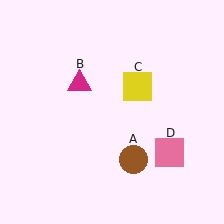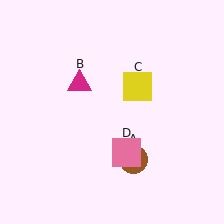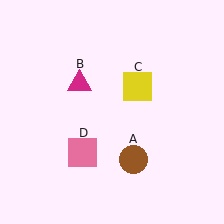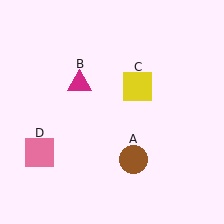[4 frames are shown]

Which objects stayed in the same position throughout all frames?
Brown circle (object A) and magenta triangle (object B) and yellow square (object C) remained stationary.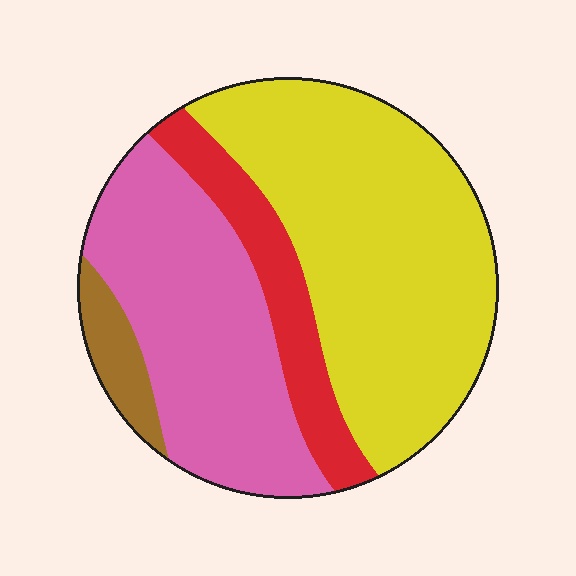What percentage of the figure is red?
Red covers 13% of the figure.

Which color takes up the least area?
Brown, at roughly 5%.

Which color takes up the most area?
Yellow, at roughly 50%.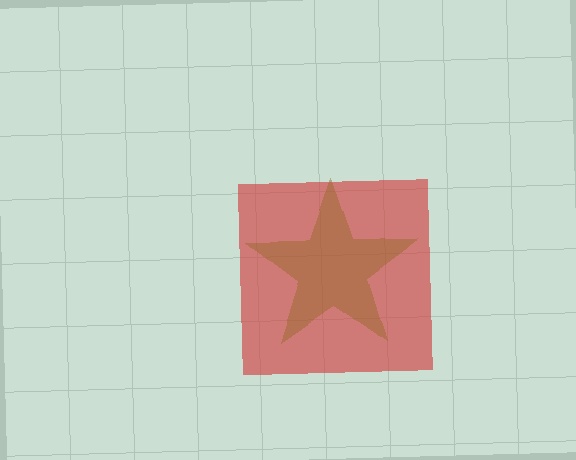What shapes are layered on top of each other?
The layered shapes are: a red square, a brown star.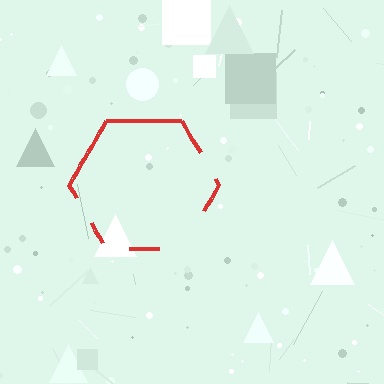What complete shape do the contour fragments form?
The contour fragments form a hexagon.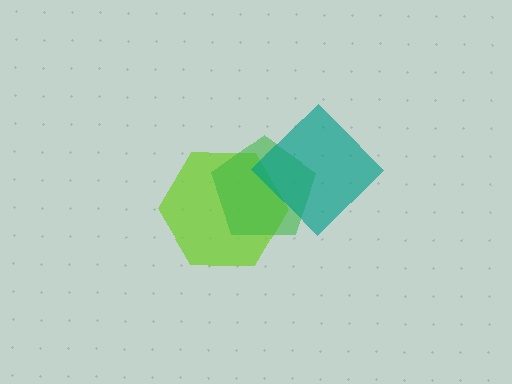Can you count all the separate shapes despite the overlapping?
Yes, there are 3 separate shapes.